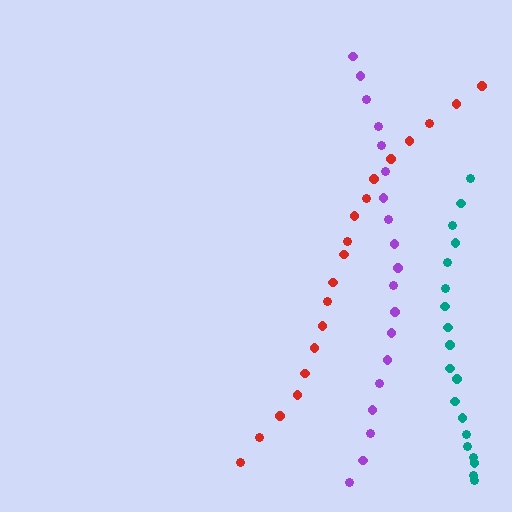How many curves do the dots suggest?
There are 3 distinct paths.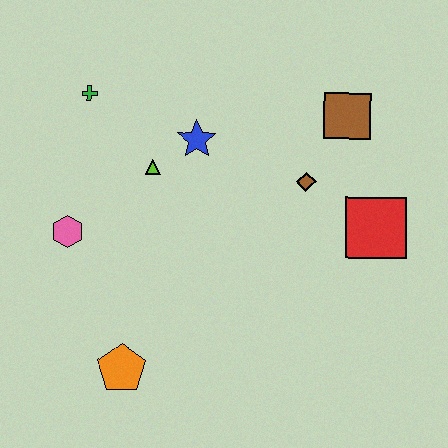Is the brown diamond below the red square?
No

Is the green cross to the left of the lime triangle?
Yes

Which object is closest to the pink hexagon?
The lime triangle is closest to the pink hexagon.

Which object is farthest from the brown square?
The orange pentagon is farthest from the brown square.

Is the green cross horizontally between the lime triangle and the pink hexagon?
Yes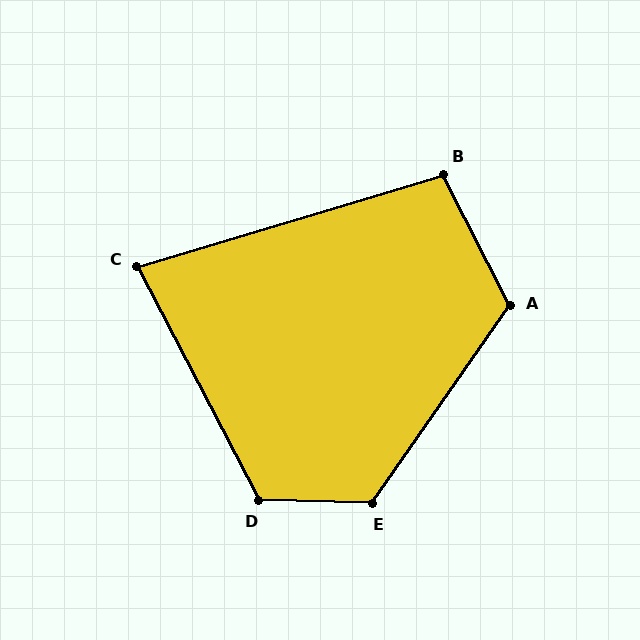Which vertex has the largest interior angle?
E, at approximately 123 degrees.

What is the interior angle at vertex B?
Approximately 100 degrees (obtuse).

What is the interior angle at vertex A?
Approximately 118 degrees (obtuse).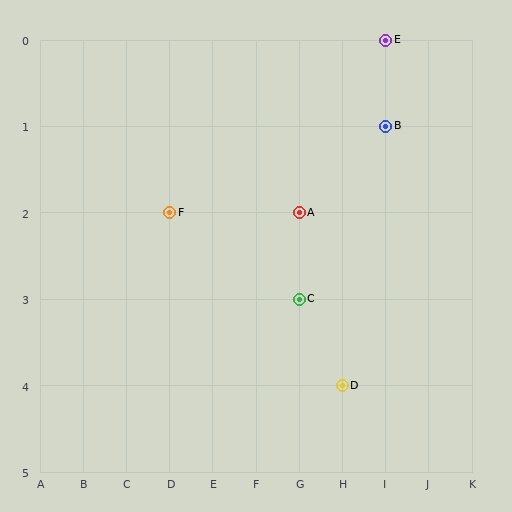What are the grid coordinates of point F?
Point F is at grid coordinates (D, 2).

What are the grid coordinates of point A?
Point A is at grid coordinates (G, 2).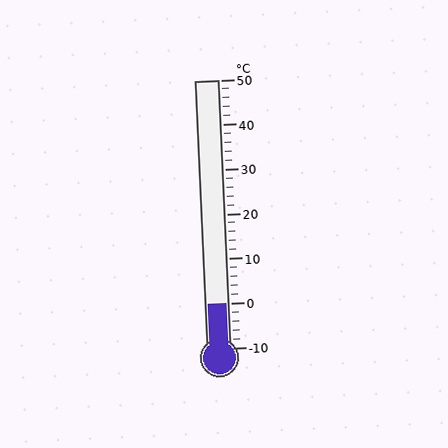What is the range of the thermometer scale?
The thermometer scale ranges from -10°C to 50°C.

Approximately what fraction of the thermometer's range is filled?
The thermometer is filled to approximately 15% of its range.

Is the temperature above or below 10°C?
The temperature is below 10°C.